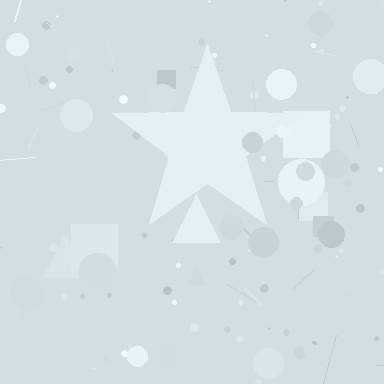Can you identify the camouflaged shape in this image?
The camouflaged shape is a star.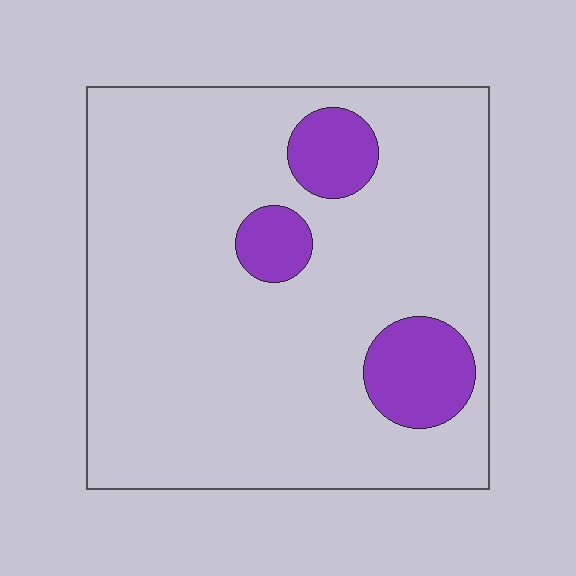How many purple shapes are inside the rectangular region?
3.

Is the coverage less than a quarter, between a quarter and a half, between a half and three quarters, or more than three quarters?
Less than a quarter.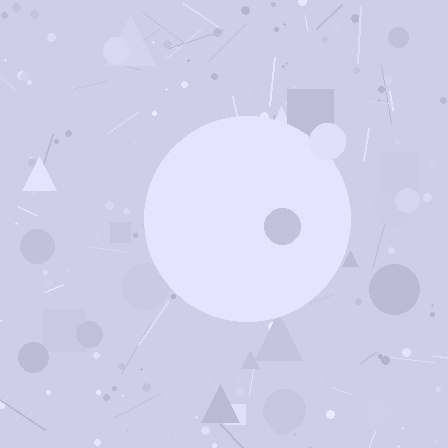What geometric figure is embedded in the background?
A circle is embedded in the background.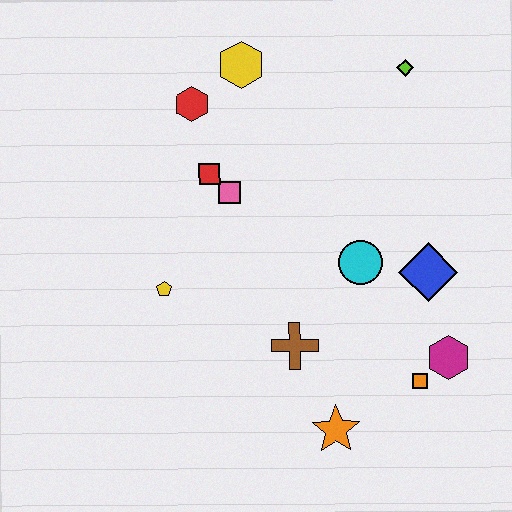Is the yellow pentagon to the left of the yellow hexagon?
Yes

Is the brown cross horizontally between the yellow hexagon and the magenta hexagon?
Yes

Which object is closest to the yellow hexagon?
The red hexagon is closest to the yellow hexagon.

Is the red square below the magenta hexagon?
No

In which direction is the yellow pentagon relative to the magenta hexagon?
The yellow pentagon is to the left of the magenta hexagon.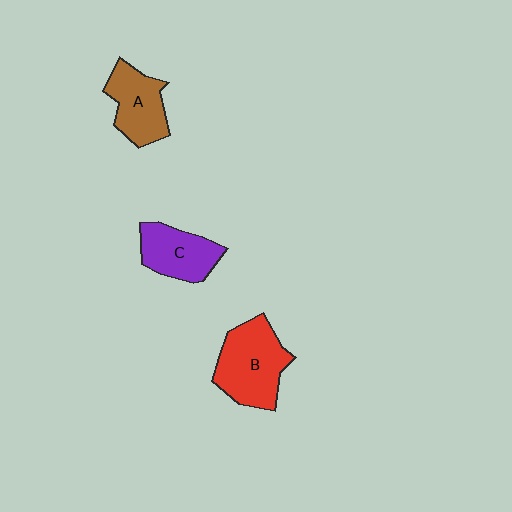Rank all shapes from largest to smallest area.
From largest to smallest: B (red), A (brown), C (purple).